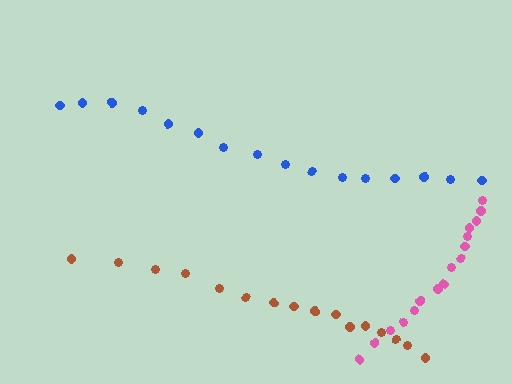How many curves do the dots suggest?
There are 3 distinct paths.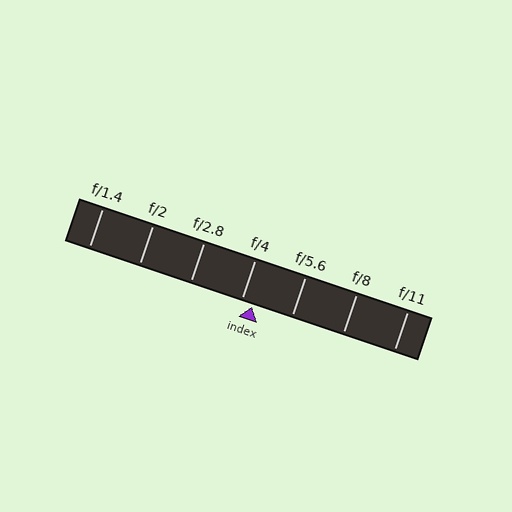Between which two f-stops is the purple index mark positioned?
The index mark is between f/4 and f/5.6.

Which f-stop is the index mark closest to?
The index mark is closest to f/4.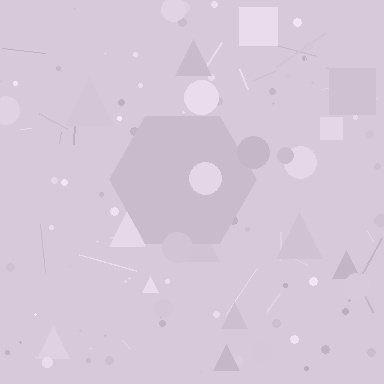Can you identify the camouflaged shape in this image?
The camouflaged shape is a hexagon.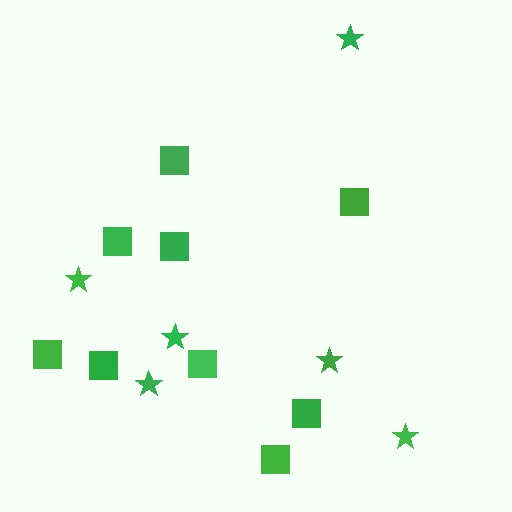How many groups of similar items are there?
There are 2 groups: one group of stars (6) and one group of squares (9).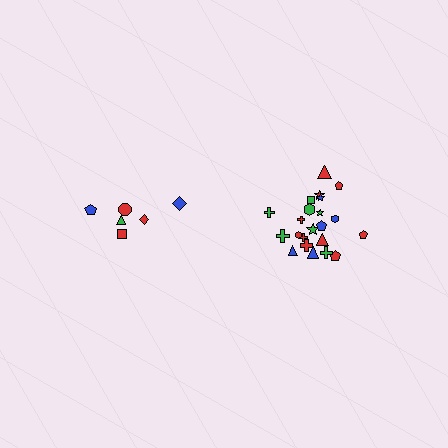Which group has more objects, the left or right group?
The right group.